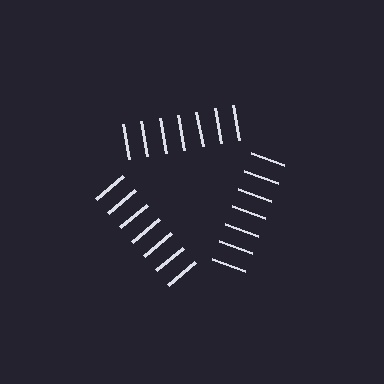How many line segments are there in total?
21 — 7 along each of the 3 edges.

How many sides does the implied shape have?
3 sides — the line-ends trace a triangle.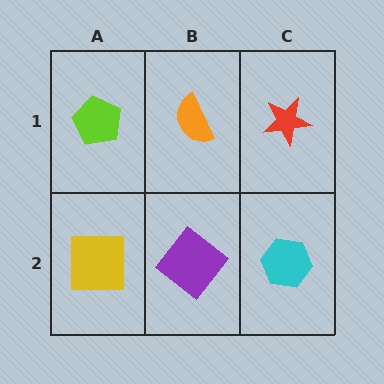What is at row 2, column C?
A cyan hexagon.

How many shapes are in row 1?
3 shapes.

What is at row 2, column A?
A yellow square.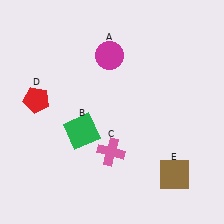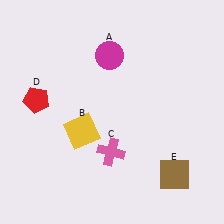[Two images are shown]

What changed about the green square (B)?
In Image 1, B is green. In Image 2, it changed to yellow.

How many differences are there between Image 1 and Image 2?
There is 1 difference between the two images.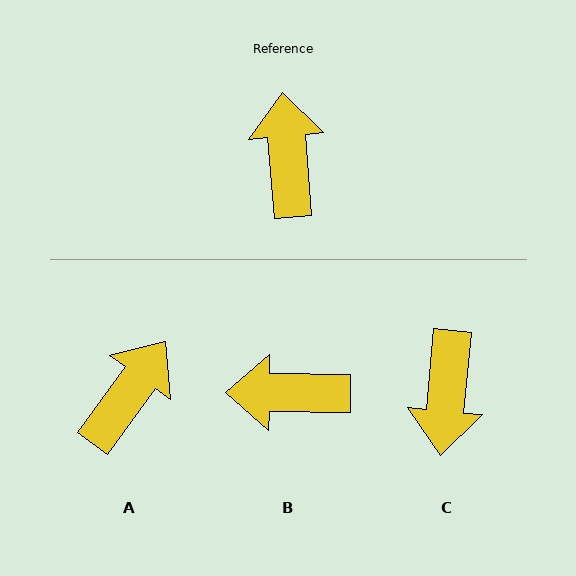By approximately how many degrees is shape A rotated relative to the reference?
Approximately 40 degrees clockwise.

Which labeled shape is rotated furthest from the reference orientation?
C, about 170 degrees away.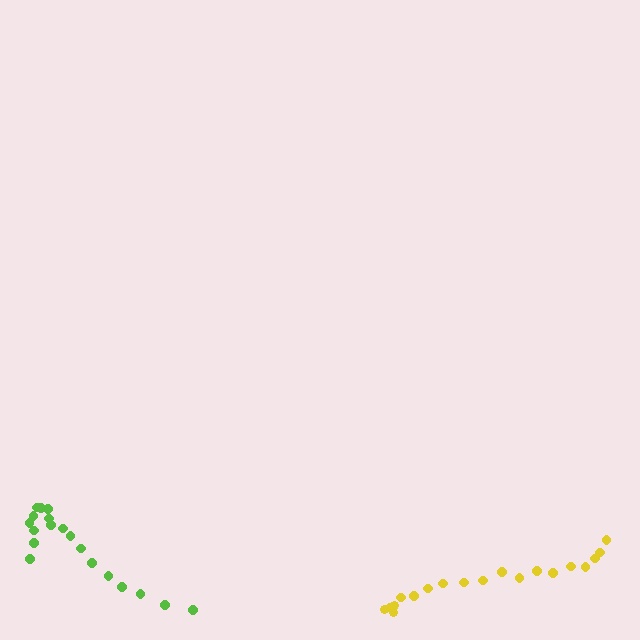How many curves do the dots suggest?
There are 2 distinct paths.